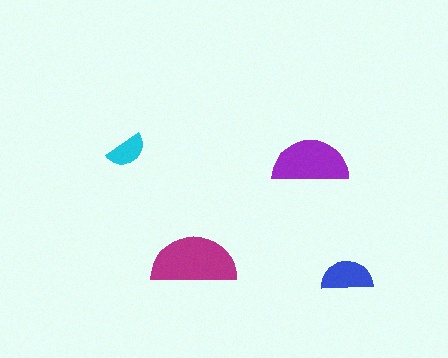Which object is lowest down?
The blue semicircle is bottommost.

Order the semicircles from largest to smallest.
the magenta one, the purple one, the blue one, the cyan one.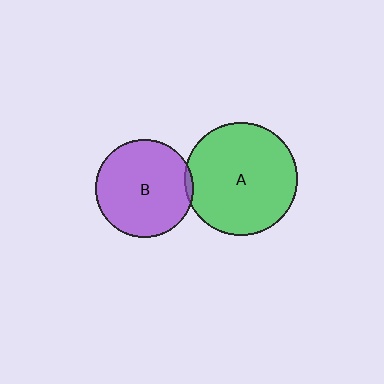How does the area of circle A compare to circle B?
Approximately 1.3 times.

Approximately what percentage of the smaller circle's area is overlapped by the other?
Approximately 5%.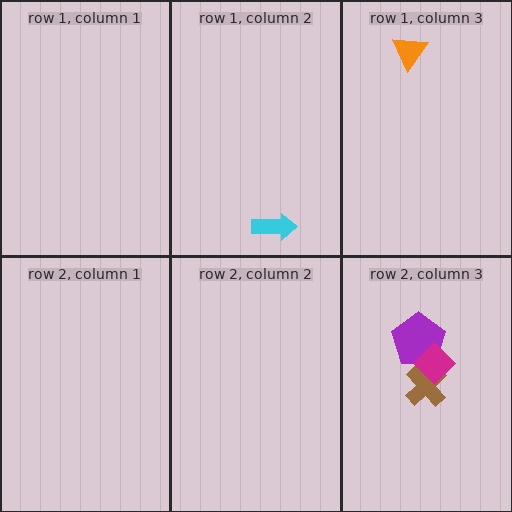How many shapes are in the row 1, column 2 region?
1.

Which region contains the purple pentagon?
The row 2, column 3 region.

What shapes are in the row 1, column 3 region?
The orange triangle.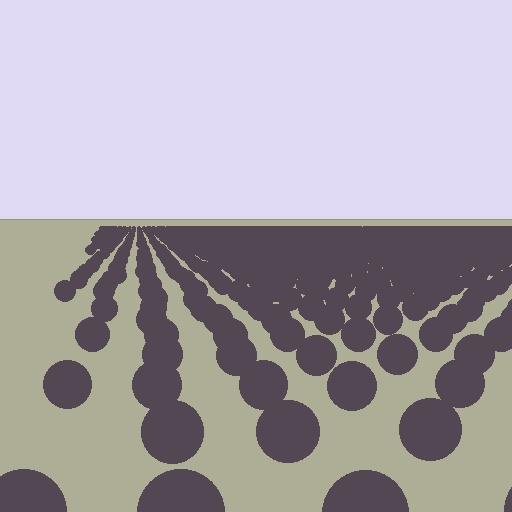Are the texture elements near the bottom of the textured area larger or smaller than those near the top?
Larger. Near the bottom, elements are closer to the viewer and appear at a bigger on-screen size.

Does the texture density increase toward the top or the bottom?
Density increases toward the top.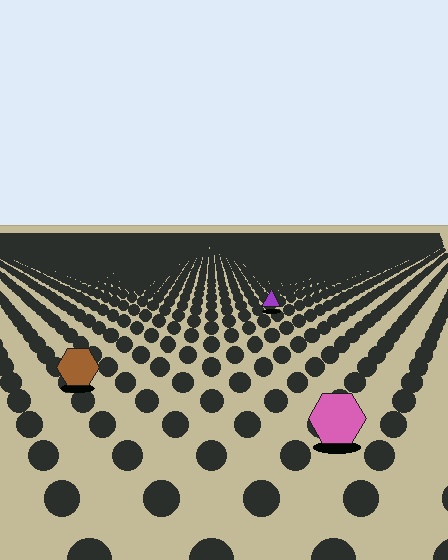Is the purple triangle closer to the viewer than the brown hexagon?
No. The brown hexagon is closer — you can tell from the texture gradient: the ground texture is coarser near it.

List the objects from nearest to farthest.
From nearest to farthest: the pink hexagon, the brown hexagon, the purple triangle.